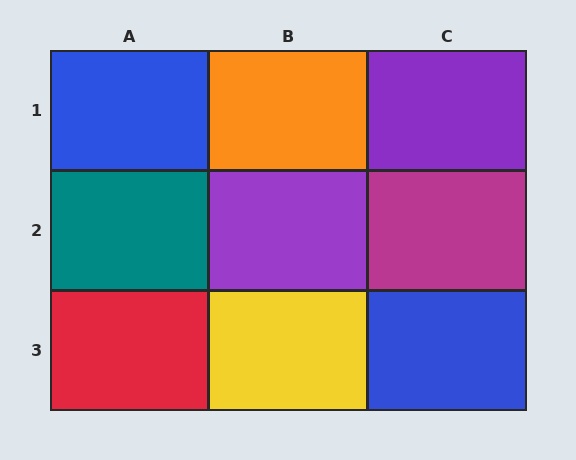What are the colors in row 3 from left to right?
Red, yellow, blue.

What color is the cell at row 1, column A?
Blue.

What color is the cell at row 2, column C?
Magenta.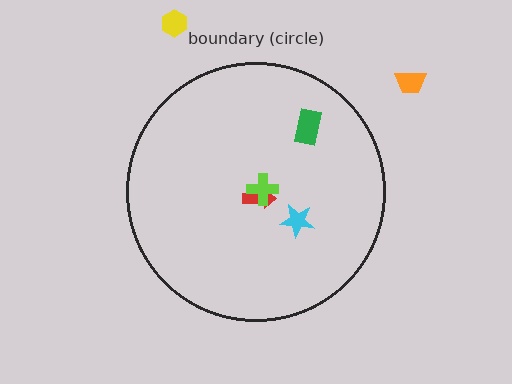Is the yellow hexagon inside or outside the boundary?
Outside.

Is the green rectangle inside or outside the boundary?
Inside.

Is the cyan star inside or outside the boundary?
Inside.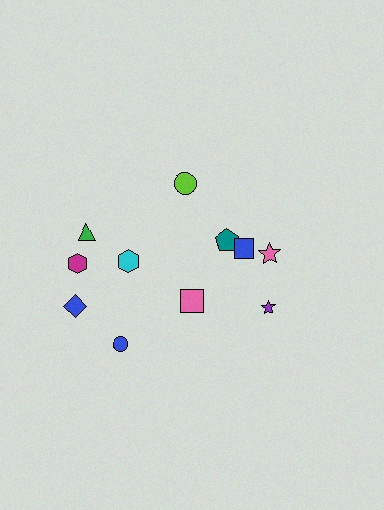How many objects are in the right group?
There are 4 objects.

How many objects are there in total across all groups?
There are 11 objects.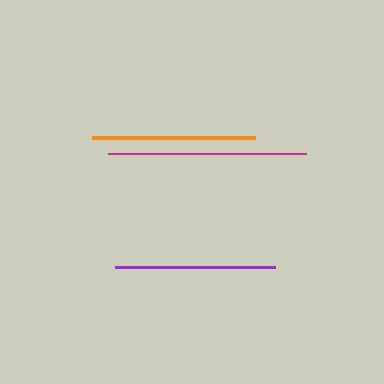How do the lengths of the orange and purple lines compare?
The orange and purple lines are approximately the same length.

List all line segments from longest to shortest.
From longest to shortest: magenta, orange, purple.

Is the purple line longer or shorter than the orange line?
The orange line is longer than the purple line.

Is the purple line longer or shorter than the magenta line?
The magenta line is longer than the purple line.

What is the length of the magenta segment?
The magenta segment is approximately 198 pixels long.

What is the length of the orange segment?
The orange segment is approximately 164 pixels long.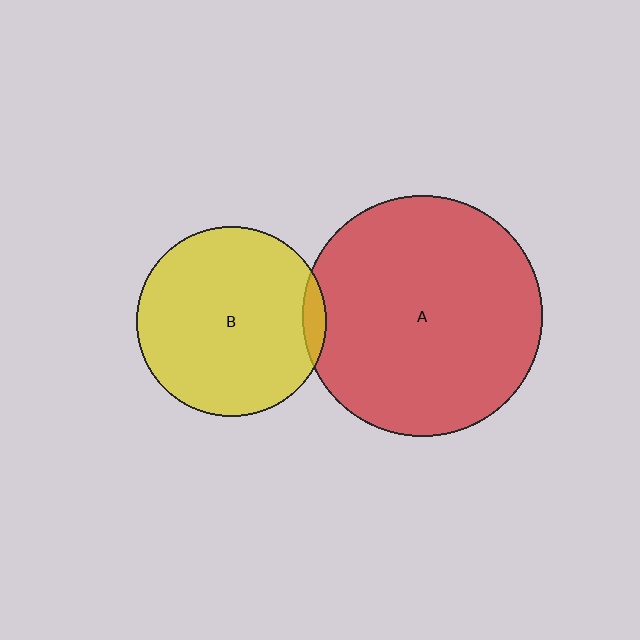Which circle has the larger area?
Circle A (red).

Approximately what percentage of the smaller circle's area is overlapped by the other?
Approximately 5%.